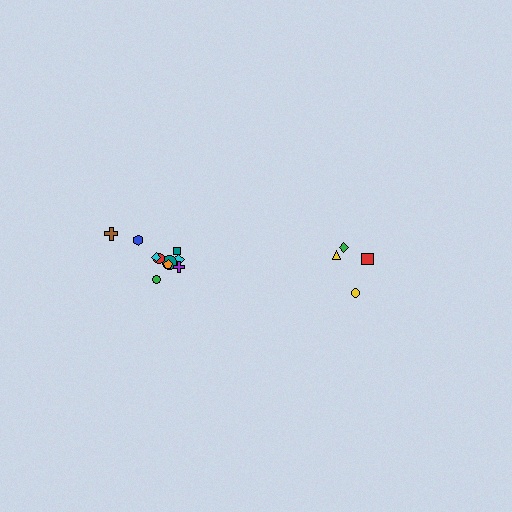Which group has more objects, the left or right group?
The left group.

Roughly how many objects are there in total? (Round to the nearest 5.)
Roughly 15 objects in total.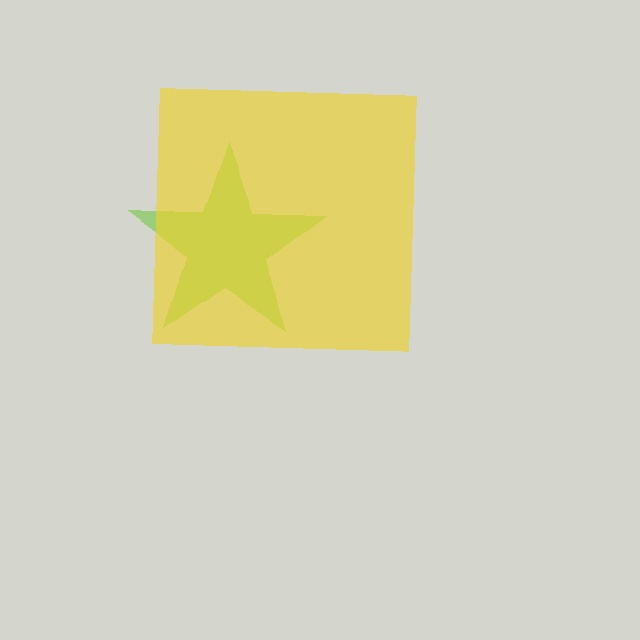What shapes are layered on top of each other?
The layered shapes are: a lime star, a yellow square.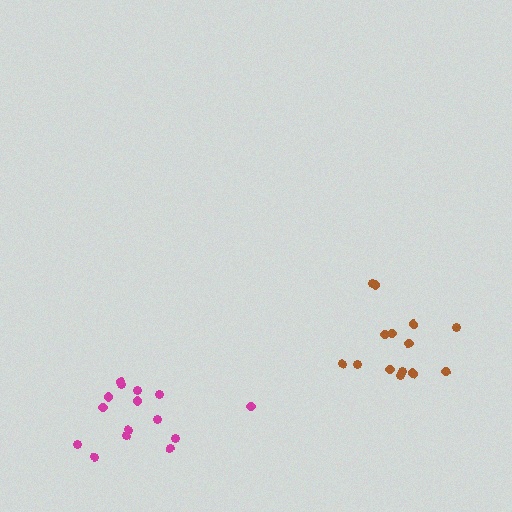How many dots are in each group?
Group 1: 14 dots, Group 2: 15 dots (29 total).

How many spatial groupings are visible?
There are 2 spatial groupings.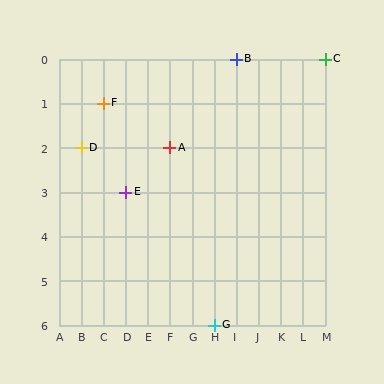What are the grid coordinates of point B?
Point B is at grid coordinates (I, 0).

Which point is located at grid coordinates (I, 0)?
Point B is at (I, 0).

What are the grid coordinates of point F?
Point F is at grid coordinates (C, 1).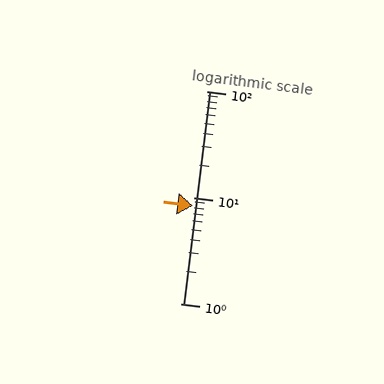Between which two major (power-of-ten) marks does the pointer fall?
The pointer is between 1 and 10.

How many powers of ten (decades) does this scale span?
The scale spans 2 decades, from 1 to 100.